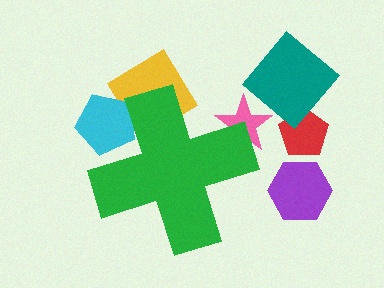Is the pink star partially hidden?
Yes, the pink star is partially hidden behind the green cross.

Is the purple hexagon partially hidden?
No, the purple hexagon is fully visible.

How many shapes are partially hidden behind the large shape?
3 shapes are partially hidden.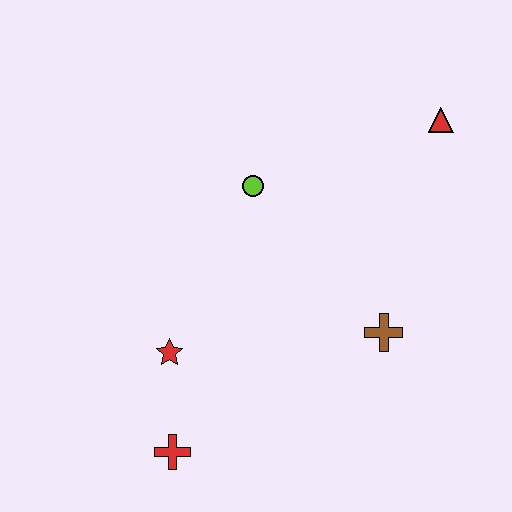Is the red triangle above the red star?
Yes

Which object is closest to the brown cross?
The lime circle is closest to the brown cross.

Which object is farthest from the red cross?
The red triangle is farthest from the red cross.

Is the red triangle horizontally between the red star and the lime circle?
No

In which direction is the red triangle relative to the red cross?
The red triangle is above the red cross.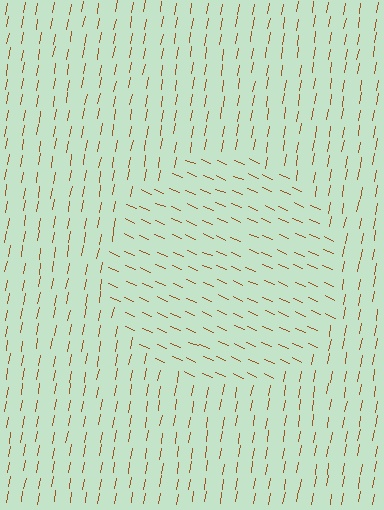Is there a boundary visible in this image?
Yes, there is a texture boundary formed by a change in line orientation.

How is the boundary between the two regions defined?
The boundary is defined purely by a change in line orientation (approximately 76 degrees difference). All lines are the same color and thickness.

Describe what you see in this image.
The image is filled with small brown line segments. A circle region in the image has lines oriented differently from the surrounding lines, creating a visible texture boundary.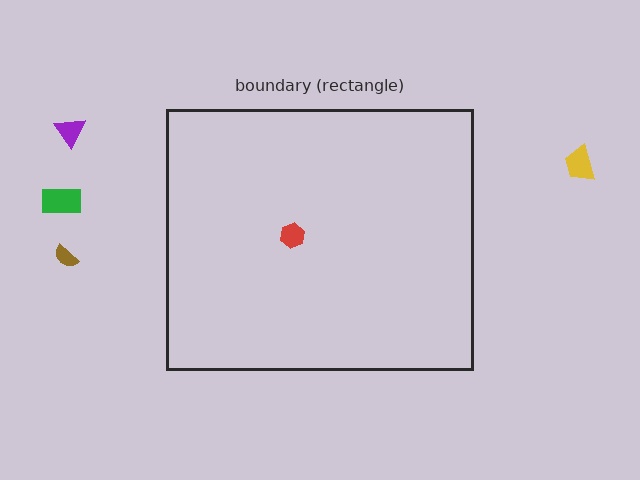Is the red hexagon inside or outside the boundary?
Inside.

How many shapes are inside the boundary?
1 inside, 4 outside.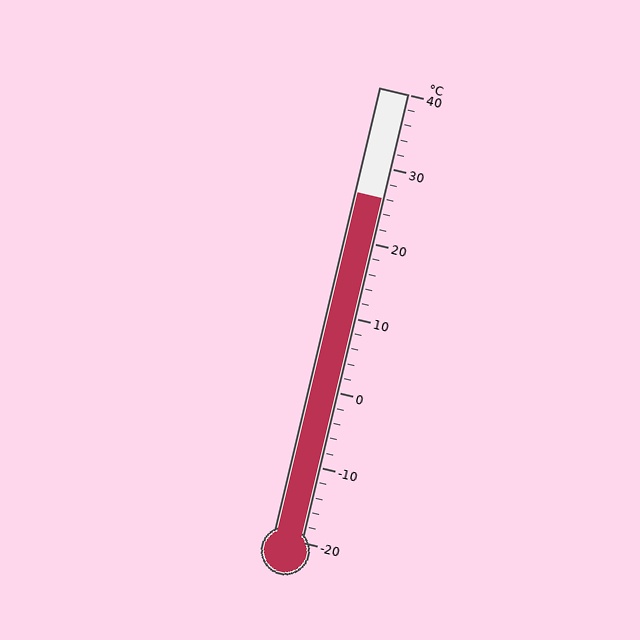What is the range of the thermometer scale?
The thermometer scale ranges from -20°C to 40°C.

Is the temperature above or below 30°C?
The temperature is below 30°C.